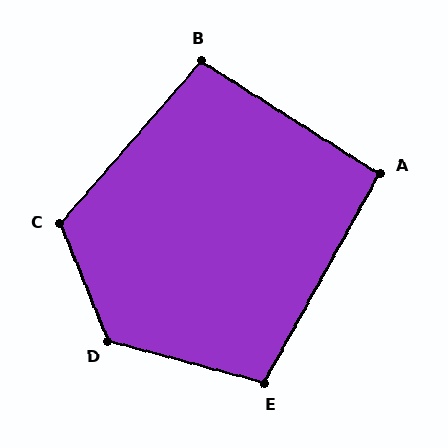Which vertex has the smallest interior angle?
A, at approximately 93 degrees.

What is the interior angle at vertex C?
Approximately 116 degrees (obtuse).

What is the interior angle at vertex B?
Approximately 99 degrees (obtuse).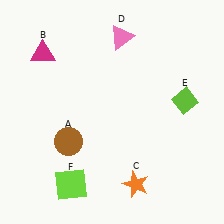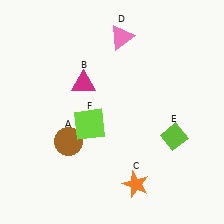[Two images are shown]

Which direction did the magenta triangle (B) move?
The magenta triangle (B) moved right.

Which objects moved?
The objects that moved are: the magenta triangle (B), the lime diamond (E), the lime square (F).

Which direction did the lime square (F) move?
The lime square (F) moved up.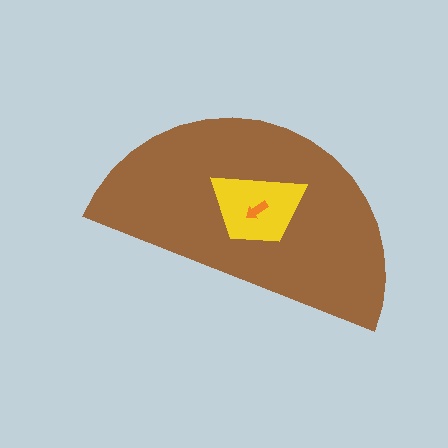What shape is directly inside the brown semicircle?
The yellow trapezoid.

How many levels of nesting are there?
3.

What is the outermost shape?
The brown semicircle.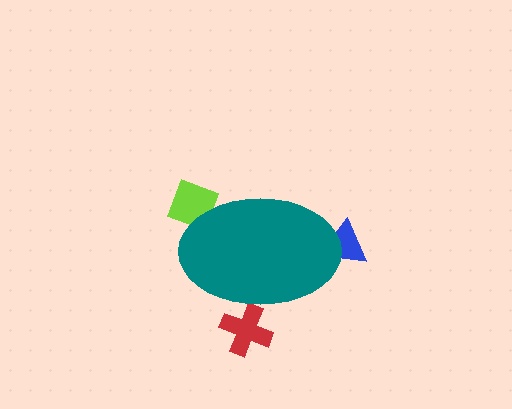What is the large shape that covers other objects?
A teal ellipse.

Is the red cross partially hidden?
Yes, the red cross is partially hidden behind the teal ellipse.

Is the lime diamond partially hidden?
Yes, the lime diamond is partially hidden behind the teal ellipse.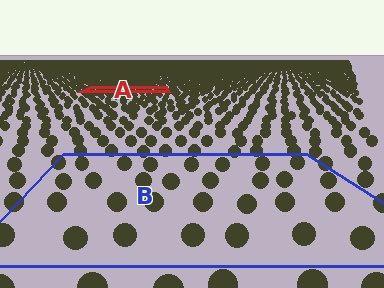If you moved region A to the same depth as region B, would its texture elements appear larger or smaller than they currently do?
They would appear larger. At a closer depth, the same texture elements are projected at a bigger on-screen size.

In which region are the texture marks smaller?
The texture marks are smaller in region A, because it is farther away.